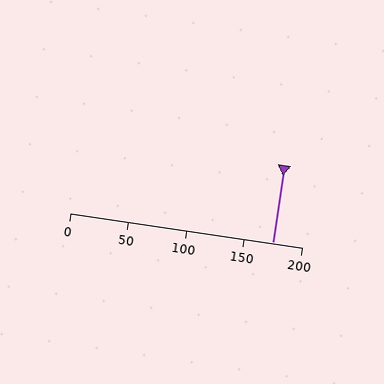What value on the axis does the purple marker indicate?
The marker indicates approximately 175.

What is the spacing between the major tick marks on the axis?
The major ticks are spaced 50 apart.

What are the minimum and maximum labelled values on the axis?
The axis runs from 0 to 200.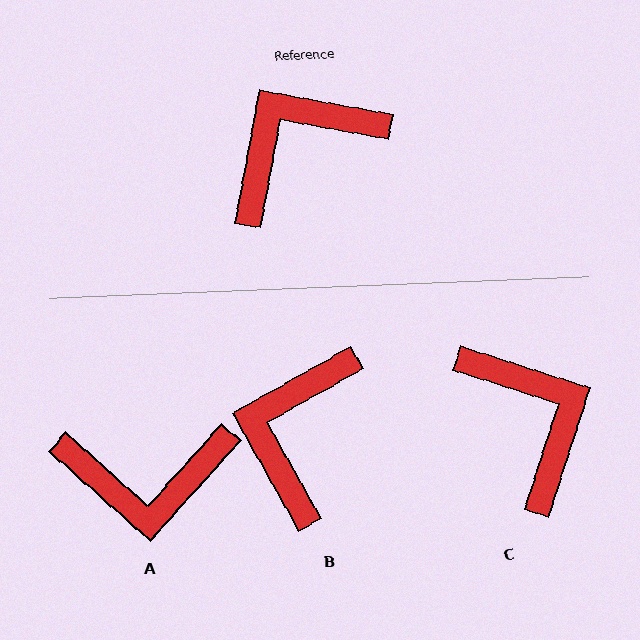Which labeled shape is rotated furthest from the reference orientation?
A, about 148 degrees away.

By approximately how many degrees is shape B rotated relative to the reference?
Approximately 40 degrees counter-clockwise.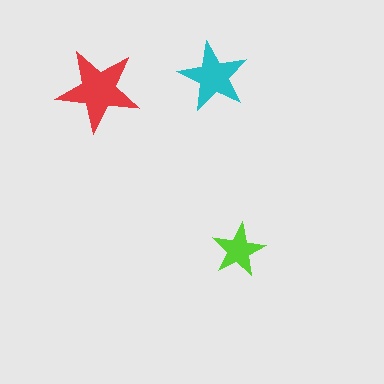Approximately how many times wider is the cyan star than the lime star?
About 1.5 times wider.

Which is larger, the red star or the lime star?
The red one.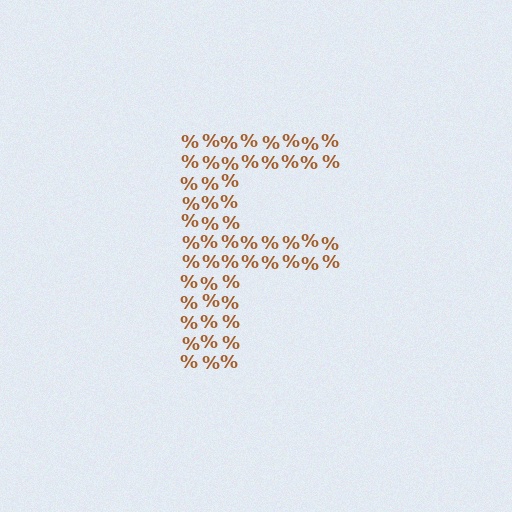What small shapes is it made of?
It is made of small percent signs.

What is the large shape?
The large shape is the letter F.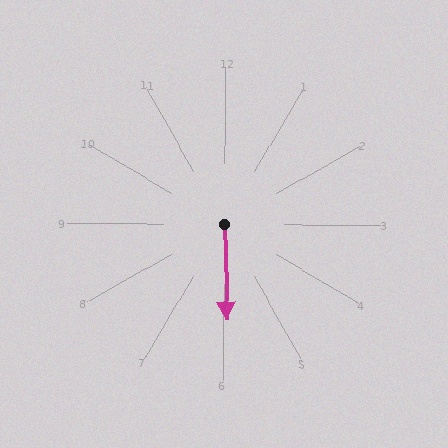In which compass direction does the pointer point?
South.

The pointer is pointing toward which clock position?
Roughly 6 o'clock.